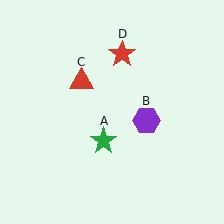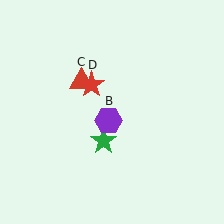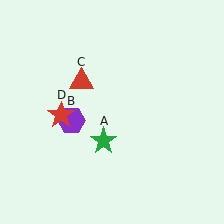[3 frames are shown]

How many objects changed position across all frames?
2 objects changed position: purple hexagon (object B), red star (object D).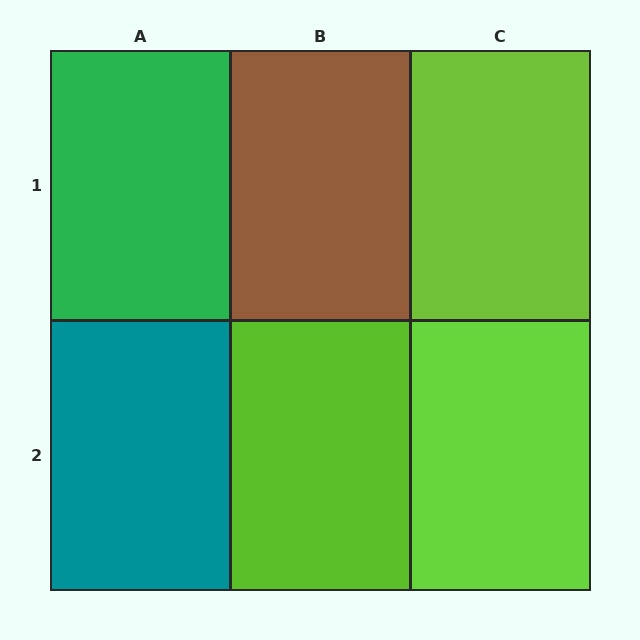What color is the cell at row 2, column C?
Lime.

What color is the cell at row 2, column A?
Teal.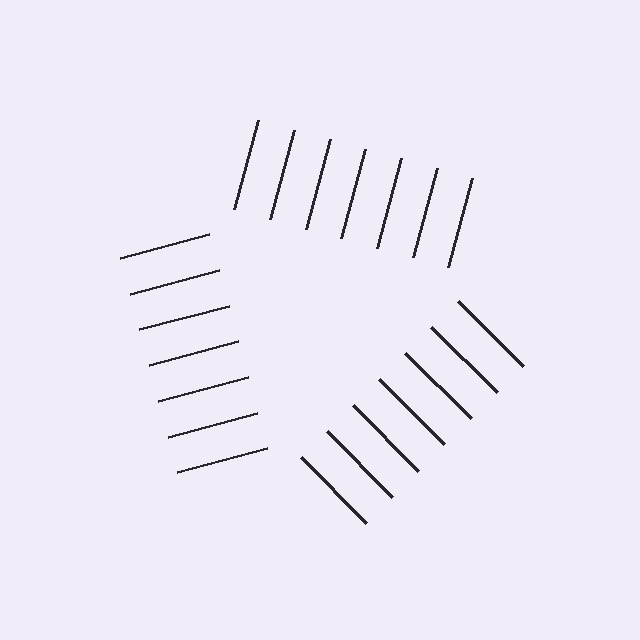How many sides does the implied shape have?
3 sides — the line-ends trace a triangle.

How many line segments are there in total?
21 — 7 along each of the 3 edges.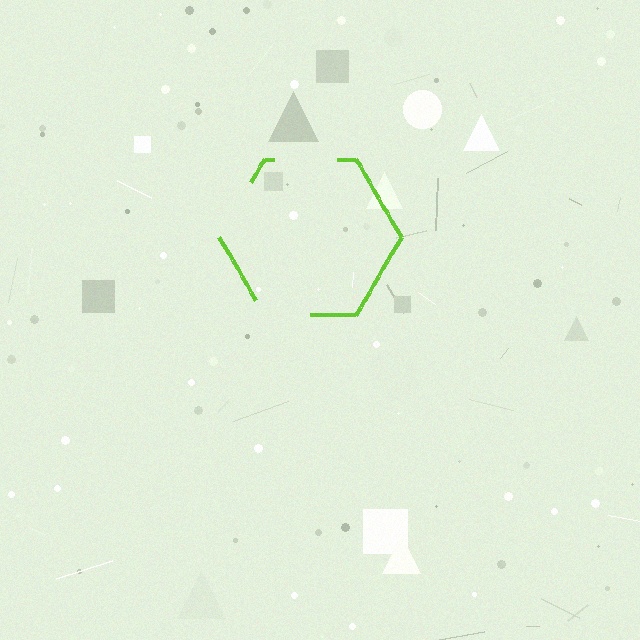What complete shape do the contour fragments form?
The contour fragments form a hexagon.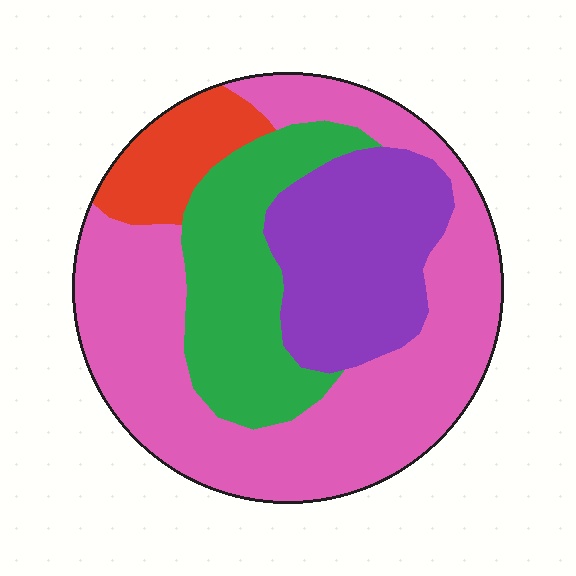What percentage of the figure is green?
Green takes up between a sixth and a third of the figure.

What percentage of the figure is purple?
Purple covers roughly 20% of the figure.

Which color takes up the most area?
Pink, at roughly 50%.